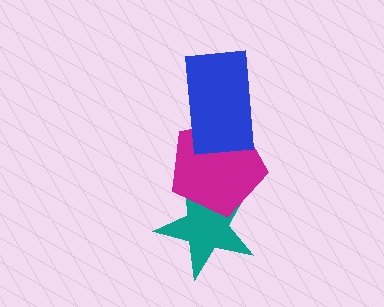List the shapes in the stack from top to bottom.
From top to bottom: the blue rectangle, the magenta pentagon, the teal star.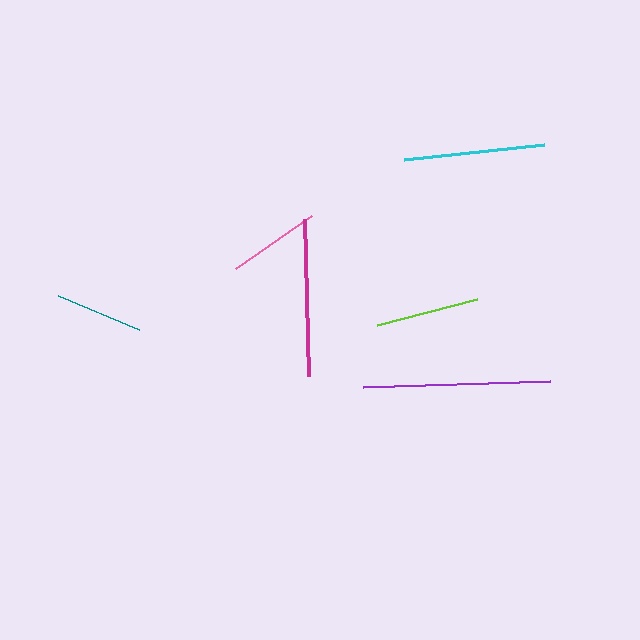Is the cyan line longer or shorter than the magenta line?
The magenta line is longer than the cyan line.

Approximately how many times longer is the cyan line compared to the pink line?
The cyan line is approximately 1.5 times the length of the pink line.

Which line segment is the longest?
The purple line is the longest at approximately 187 pixels.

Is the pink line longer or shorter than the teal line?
The pink line is longer than the teal line.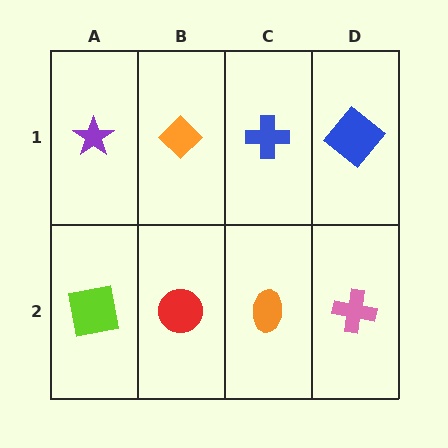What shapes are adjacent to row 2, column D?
A blue diamond (row 1, column D), an orange ellipse (row 2, column C).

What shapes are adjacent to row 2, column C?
A blue cross (row 1, column C), a red circle (row 2, column B), a pink cross (row 2, column D).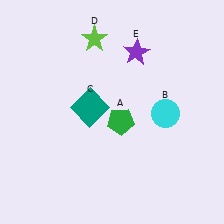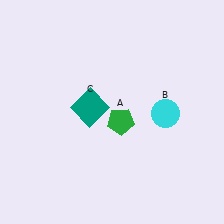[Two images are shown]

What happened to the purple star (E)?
The purple star (E) was removed in Image 2. It was in the top-right area of Image 1.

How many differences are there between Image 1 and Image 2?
There are 2 differences between the two images.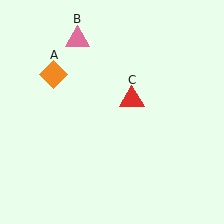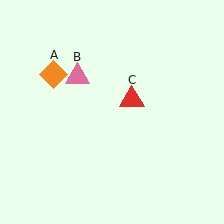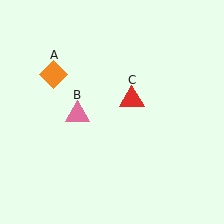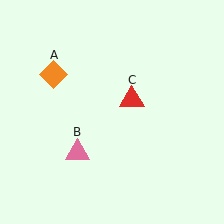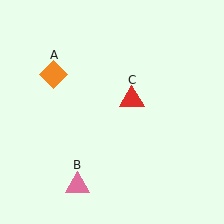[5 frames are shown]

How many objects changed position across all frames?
1 object changed position: pink triangle (object B).